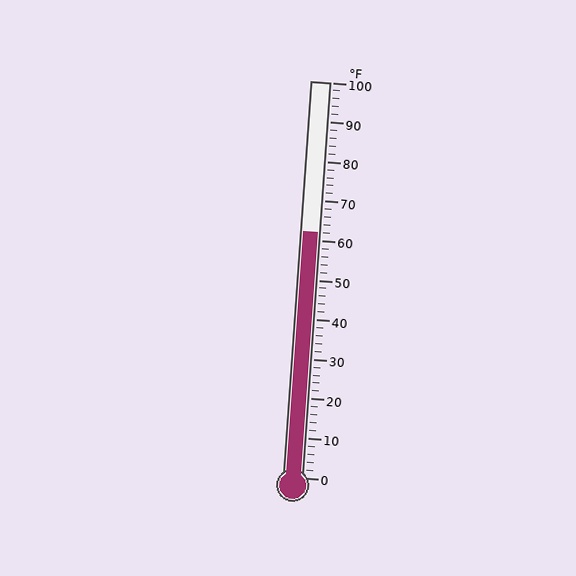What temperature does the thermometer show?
The thermometer shows approximately 62°F.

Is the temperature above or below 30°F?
The temperature is above 30°F.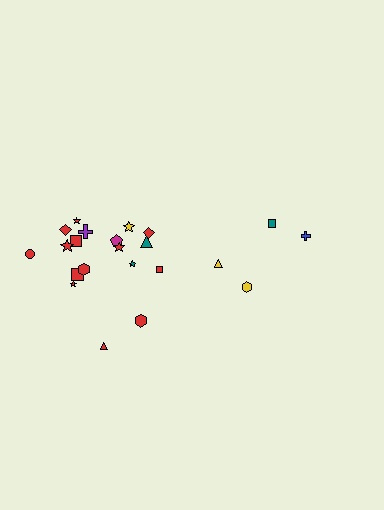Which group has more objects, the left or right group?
The left group.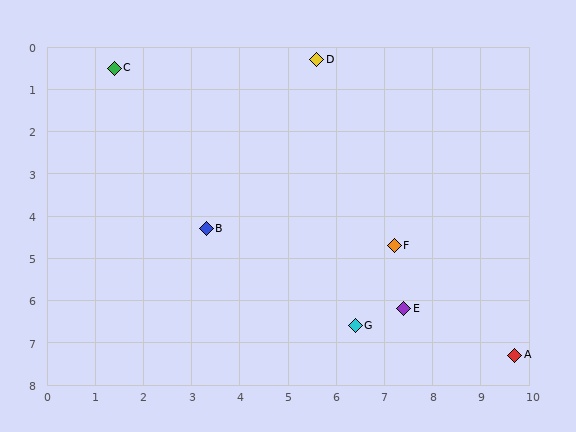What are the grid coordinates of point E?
Point E is at approximately (7.4, 6.2).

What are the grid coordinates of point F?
Point F is at approximately (7.2, 4.7).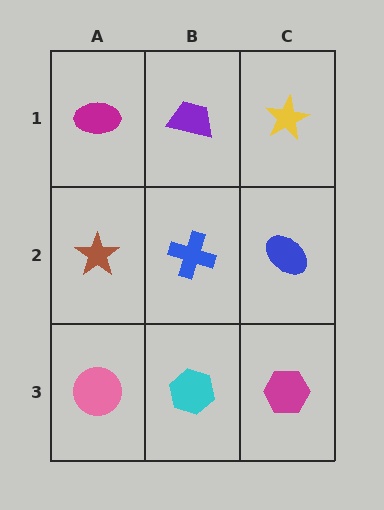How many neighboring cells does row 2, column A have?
3.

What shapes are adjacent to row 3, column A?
A brown star (row 2, column A), a cyan hexagon (row 3, column B).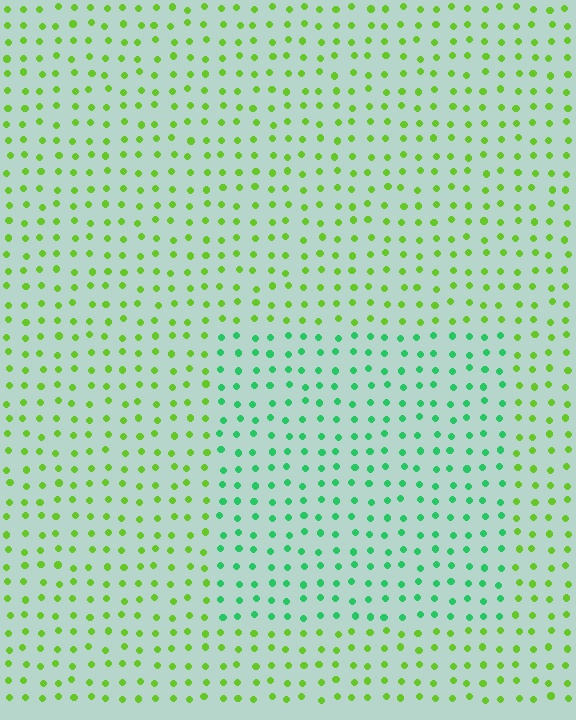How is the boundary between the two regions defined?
The boundary is defined purely by a slight shift in hue (about 46 degrees). Spacing, size, and orientation are identical on both sides.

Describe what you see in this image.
The image is filled with small lime elements in a uniform arrangement. A rectangle-shaped region is visible where the elements are tinted to a slightly different hue, forming a subtle color boundary.